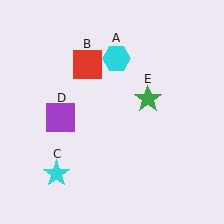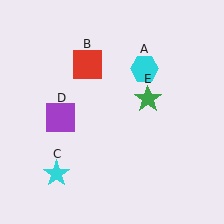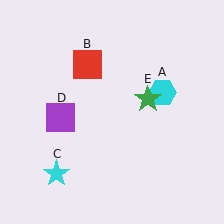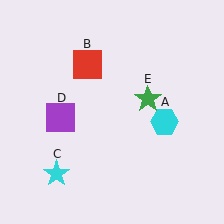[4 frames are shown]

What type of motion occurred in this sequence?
The cyan hexagon (object A) rotated clockwise around the center of the scene.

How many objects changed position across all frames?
1 object changed position: cyan hexagon (object A).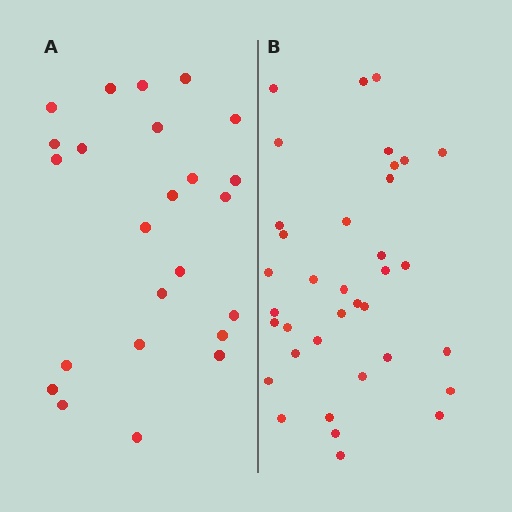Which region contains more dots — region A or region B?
Region B (the right region) has more dots.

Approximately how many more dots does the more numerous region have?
Region B has roughly 12 or so more dots than region A.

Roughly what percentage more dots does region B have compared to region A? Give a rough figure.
About 50% more.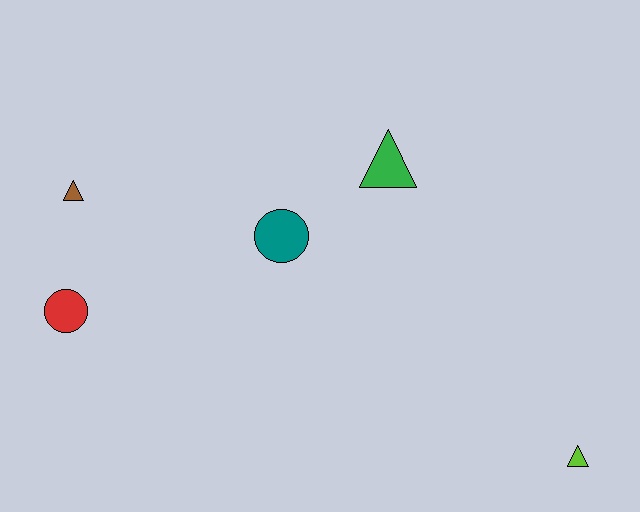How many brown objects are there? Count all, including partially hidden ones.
There is 1 brown object.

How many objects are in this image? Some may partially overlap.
There are 5 objects.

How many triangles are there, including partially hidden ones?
There are 3 triangles.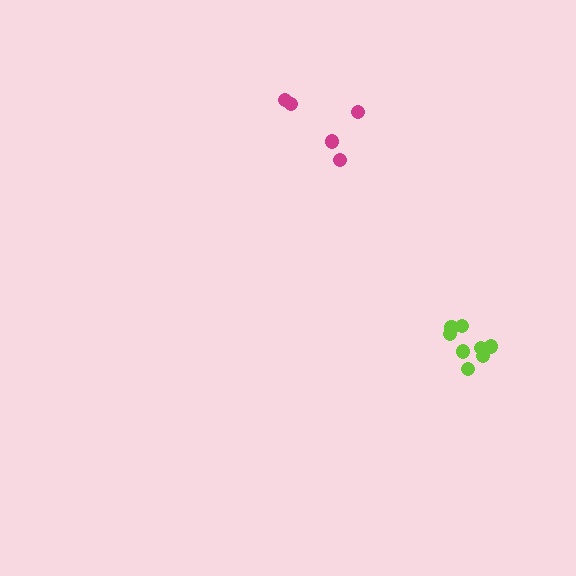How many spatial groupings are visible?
There are 2 spatial groupings.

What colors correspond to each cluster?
The clusters are colored: magenta, lime.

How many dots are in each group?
Group 1: 5 dots, Group 2: 8 dots (13 total).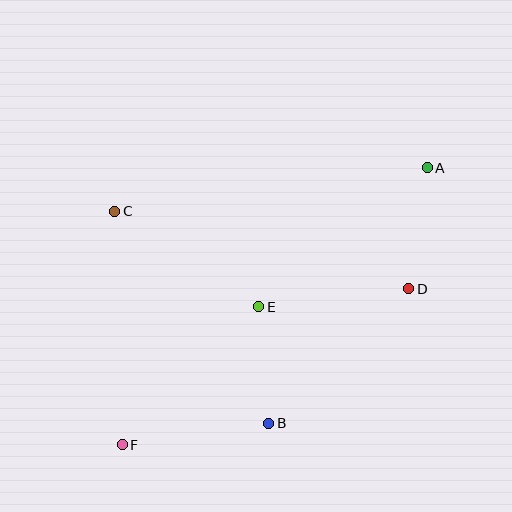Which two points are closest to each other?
Points B and E are closest to each other.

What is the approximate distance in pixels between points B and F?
The distance between B and F is approximately 148 pixels.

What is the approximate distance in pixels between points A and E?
The distance between A and E is approximately 218 pixels.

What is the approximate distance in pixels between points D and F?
The distance between D and F is approximately 326 pixels.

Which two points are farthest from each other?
Points A and F are farthest from each other.